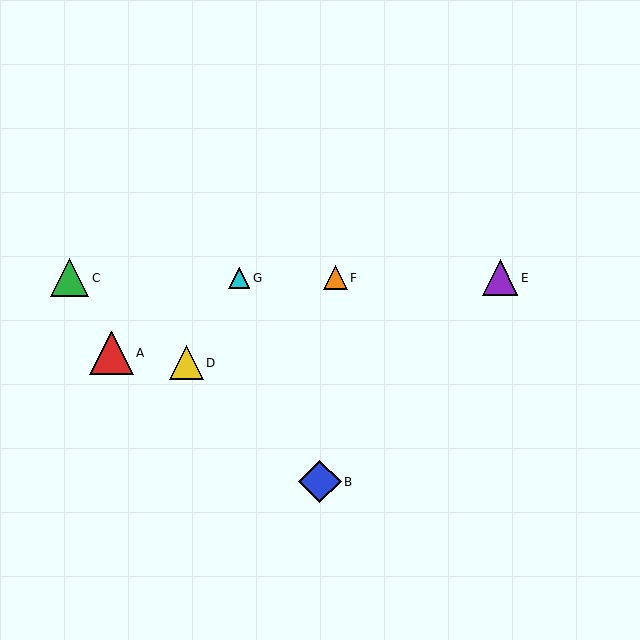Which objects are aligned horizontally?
Objects C, E, F, G are aligned horizontally.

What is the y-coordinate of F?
Object F is at y≈278.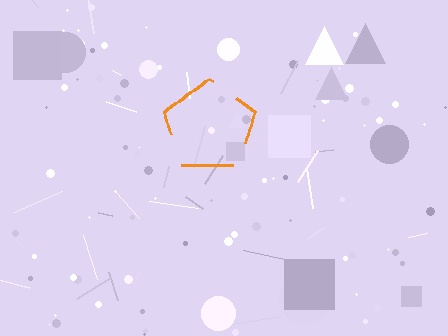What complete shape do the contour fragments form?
The contour fragments form a pentagon.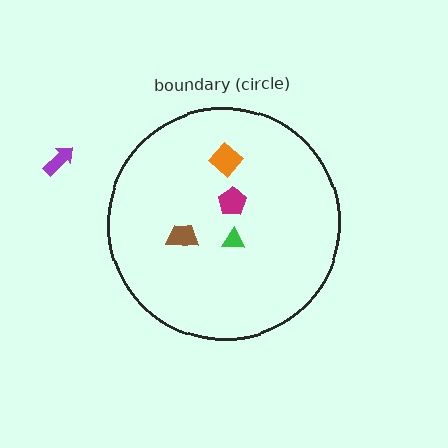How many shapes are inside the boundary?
4 inside, 1 outside.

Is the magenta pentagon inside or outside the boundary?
Inside.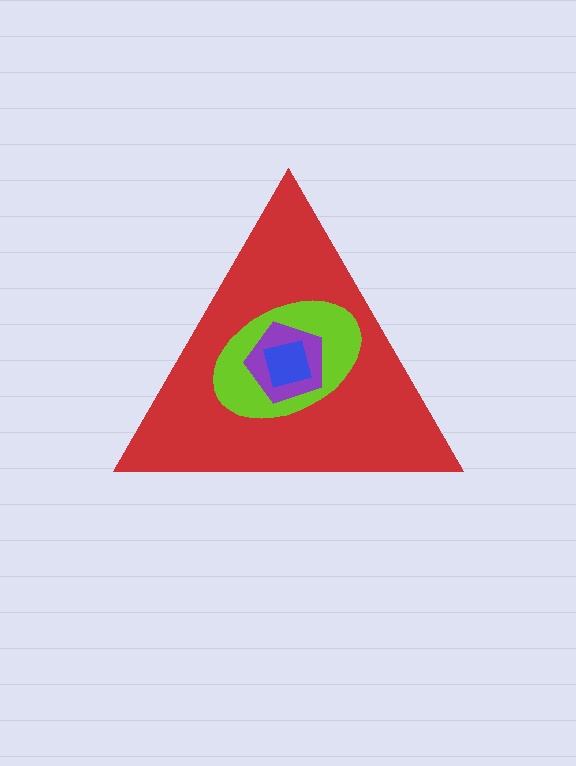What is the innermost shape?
The blue square.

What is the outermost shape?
The red triangle.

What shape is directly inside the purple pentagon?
The blue square.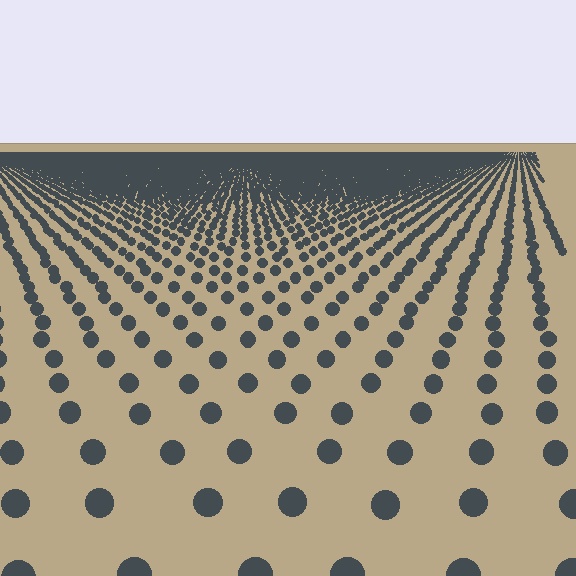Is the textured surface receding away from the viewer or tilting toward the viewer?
The surface is receding away from the viewer. Texture elements get smaller and denser toward the top.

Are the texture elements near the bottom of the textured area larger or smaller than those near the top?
Larger. Near the bottom, elements are closer to the viewer and appear at a bigger on-screen size.